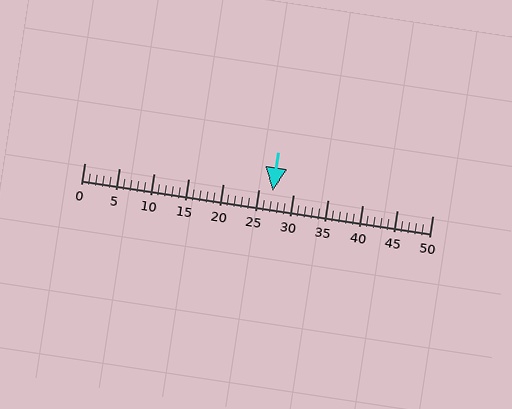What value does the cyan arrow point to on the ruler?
The cyan arrow points to approximately 27.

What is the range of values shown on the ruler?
The ruler shows values from 0 to 50.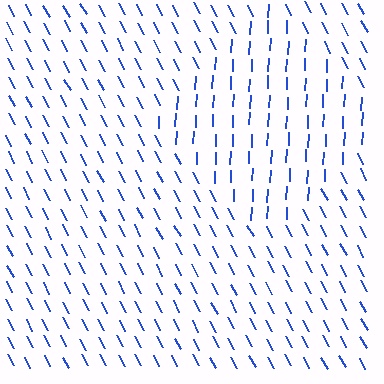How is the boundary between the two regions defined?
The boundary is defined purely by a change in line orientation (approximately 30 degrees difference). All lines are the same color and thickness.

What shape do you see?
I see a diamond.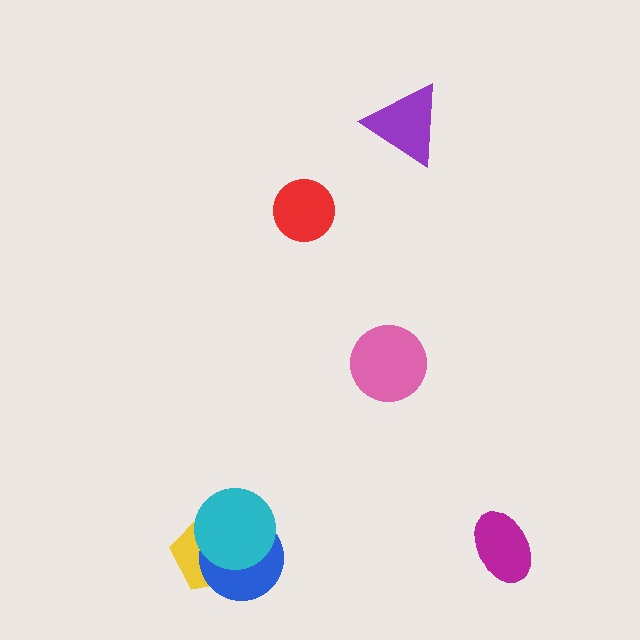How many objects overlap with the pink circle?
0 objects overlap with the pink circle.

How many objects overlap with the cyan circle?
2 objects overlap with the cyan circle.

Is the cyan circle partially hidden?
No, no other shape covers it.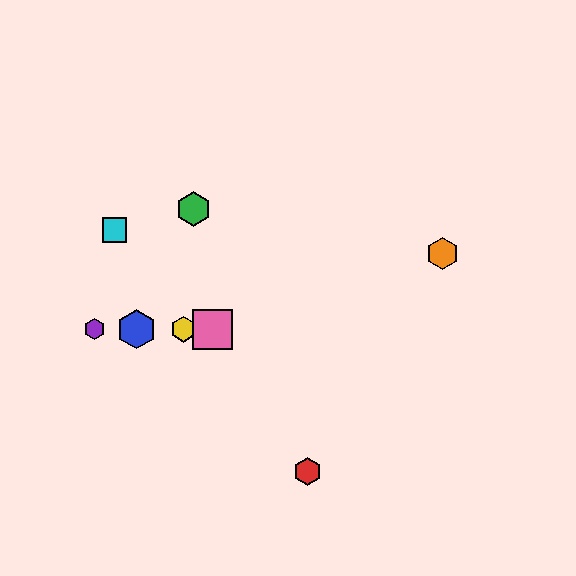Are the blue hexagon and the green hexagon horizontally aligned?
No, the blue hexagon is at y≈329 and the green hexagon is at y≈209.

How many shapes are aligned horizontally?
4 shapes (the blue hexagon, the yellow hexagon, the purple hexagon, the pink square) are aligned horizontally.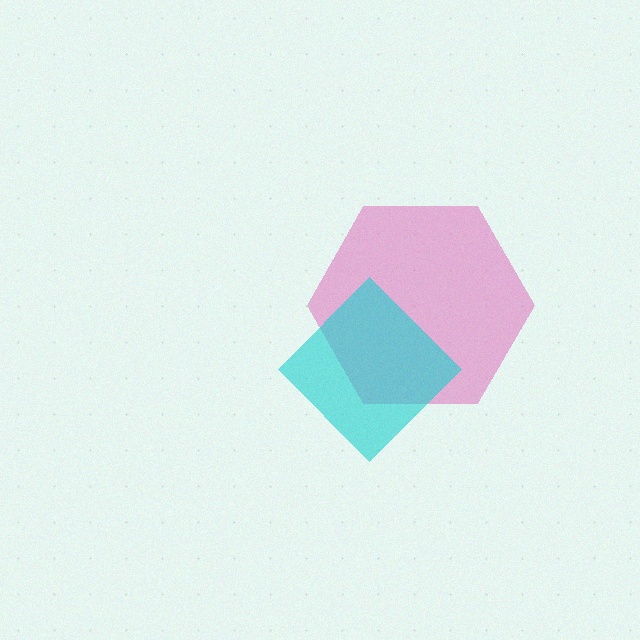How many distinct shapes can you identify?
There are 2 distinct shapes: a pink hexagon, a cyan diamond.